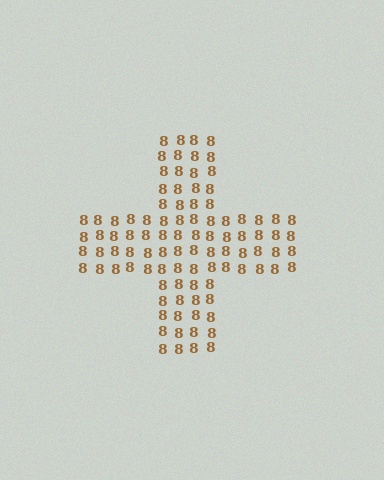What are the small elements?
The small elements are digit 8's.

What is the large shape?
The large shape is a cross.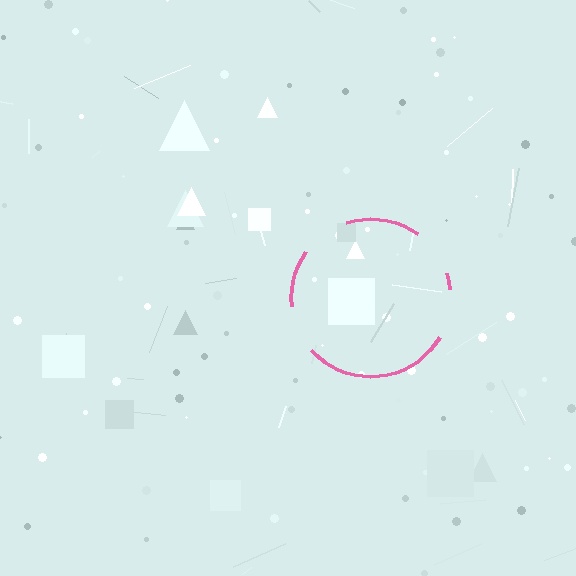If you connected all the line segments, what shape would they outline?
They would outline a circle.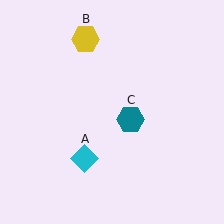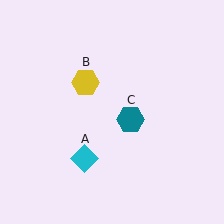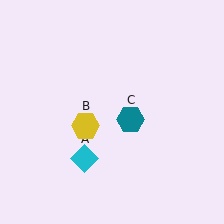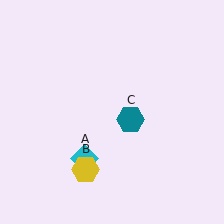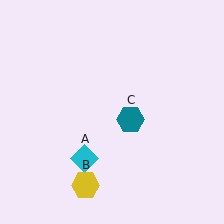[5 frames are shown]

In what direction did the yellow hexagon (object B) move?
The yellow hexagon (object B) moved down.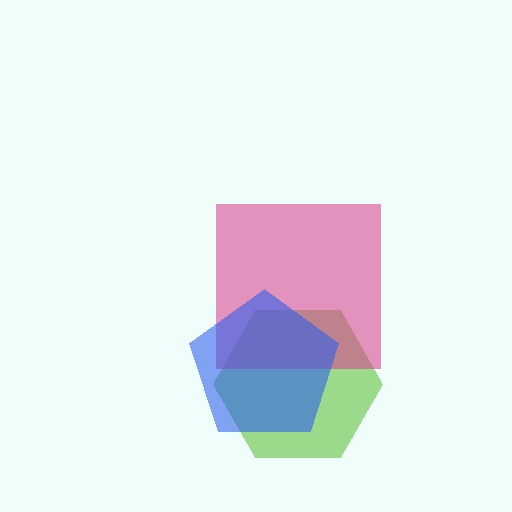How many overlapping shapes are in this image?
There are 3 overlapping shapes in the image.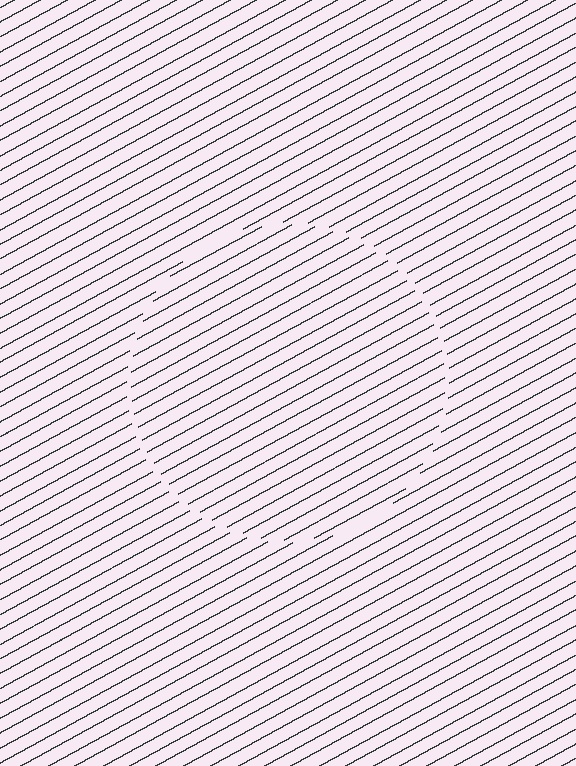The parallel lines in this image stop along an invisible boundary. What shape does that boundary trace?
An illusory circle. The interior of the shape contains the same grating, shifted by half a period — the contour is defined by the phase discontinuity where line-ends from the inner and outer gratings abut.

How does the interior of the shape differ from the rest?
The interior of the shape contains the same grating, shifted by half a period — the contour is defined by the phase discontinuity where line-ends from the inner and outer gratings abut.